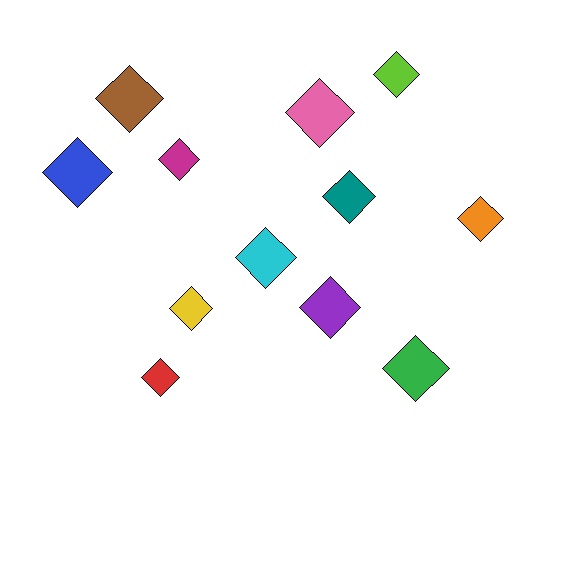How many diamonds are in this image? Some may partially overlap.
There are 12 diamonds.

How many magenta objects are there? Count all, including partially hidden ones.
There is 1 magenta object.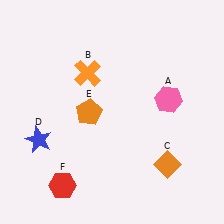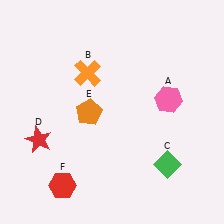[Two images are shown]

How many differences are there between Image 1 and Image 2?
There are 2 differences between the two images.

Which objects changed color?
C changed from orange to green. D changed from blue to red.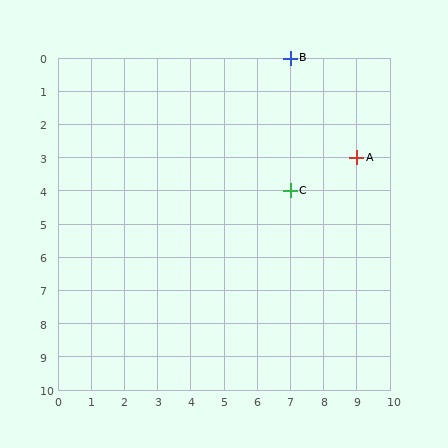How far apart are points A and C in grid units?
Points A and C are 2 columns and 1 row apart (about 2.2 grid units diagonally).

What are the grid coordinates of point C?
Point C is at grid coordinates (7, 4).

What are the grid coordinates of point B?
Point B is at grid coordinates (7, 0).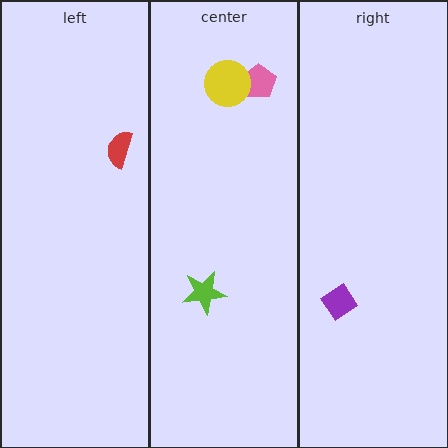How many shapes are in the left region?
1.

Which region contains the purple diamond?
The right region.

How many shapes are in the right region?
1.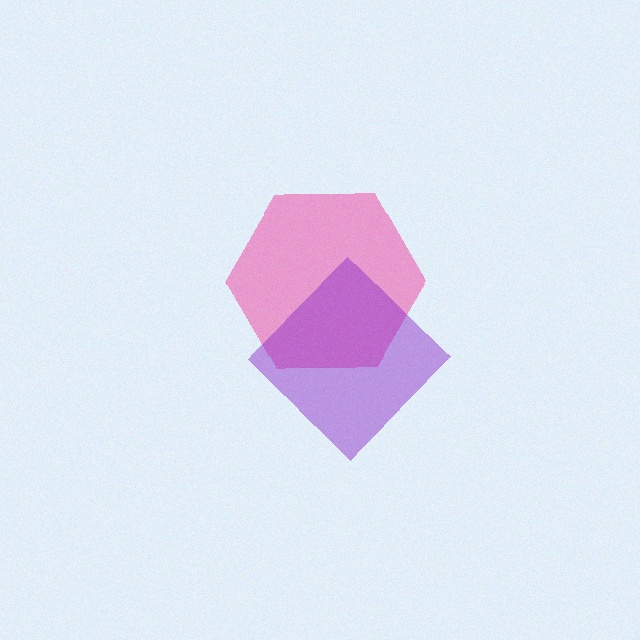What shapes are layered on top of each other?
The layered shapes are: a pink hexagon, a purple diamond.